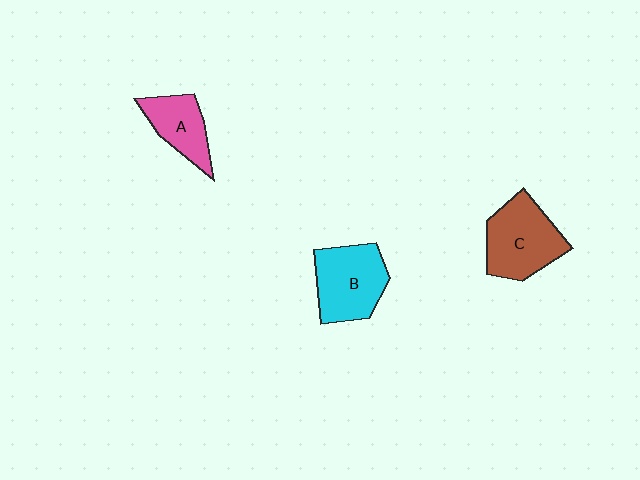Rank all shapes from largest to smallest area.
From largest to smallest: C (brown), B (cyan), A (pink).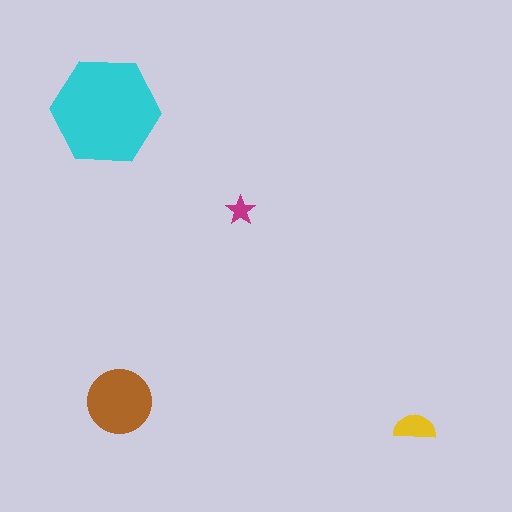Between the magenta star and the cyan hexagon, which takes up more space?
The cyan hexagon.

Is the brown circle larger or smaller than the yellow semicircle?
Larger.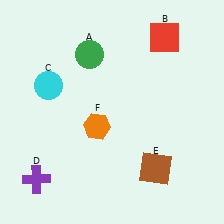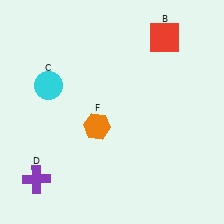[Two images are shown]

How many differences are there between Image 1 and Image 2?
There are 2 differences between the two images.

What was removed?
The green circle (A), the brown square (E) were removed in Image 2.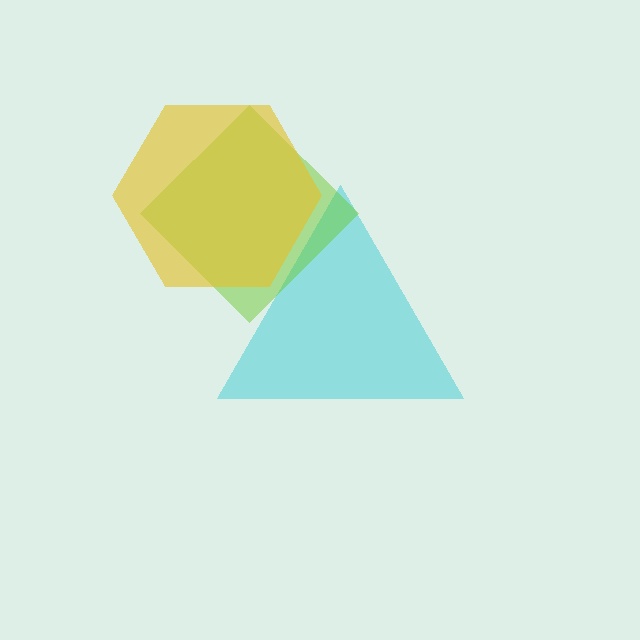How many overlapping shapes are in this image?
There are 3 overlapping shapes in the image.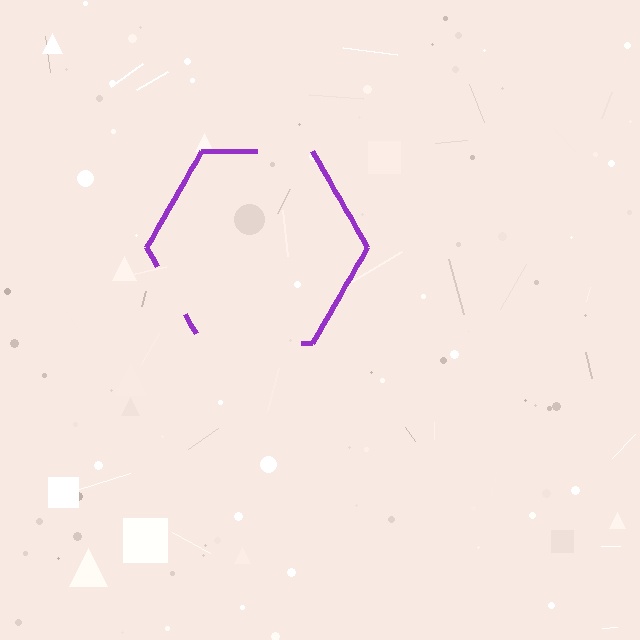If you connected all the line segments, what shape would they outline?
They would outline a hexagon.